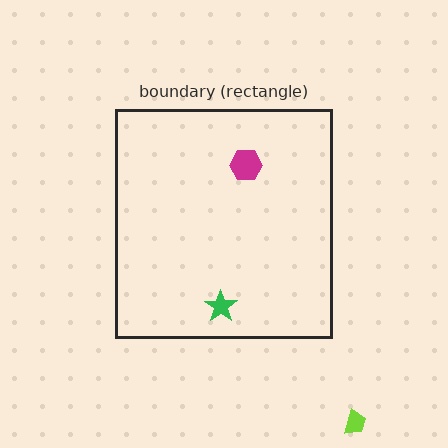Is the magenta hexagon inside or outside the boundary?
Inside.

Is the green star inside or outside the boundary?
Inside.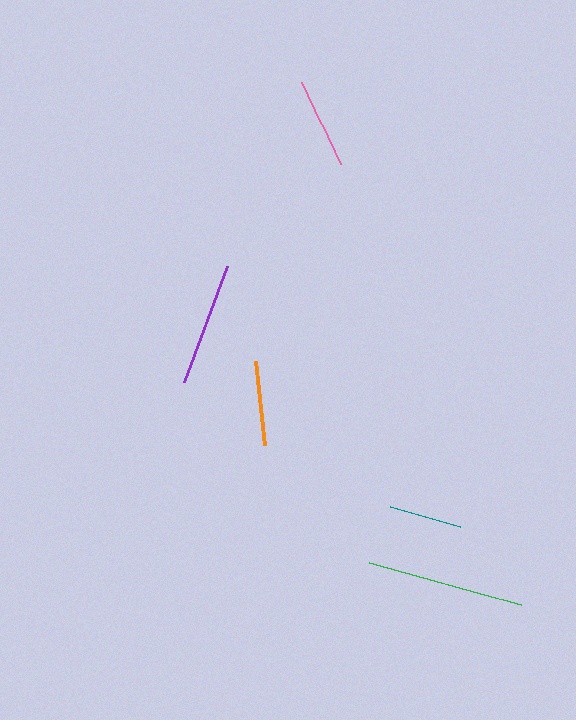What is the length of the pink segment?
The pink segment is approximately 90 pixels long.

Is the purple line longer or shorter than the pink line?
The purple line is longer than the pink line.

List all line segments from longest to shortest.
From longest to shortest: green, purple, pink, orange, teal.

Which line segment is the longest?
The green line is the longest at approximately 157 pixels.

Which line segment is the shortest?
The teal line is the shortest at approximately 73 pixels.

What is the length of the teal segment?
The teal segment is approximately 73 pixels long.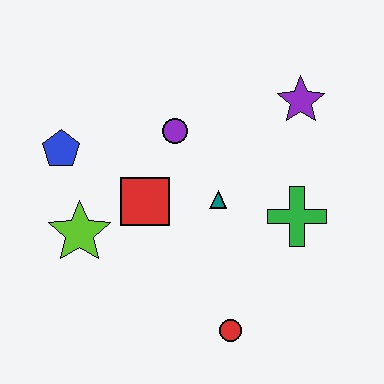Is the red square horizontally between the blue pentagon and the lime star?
No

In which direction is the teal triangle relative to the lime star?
The teal triangle is to the right of the lime star.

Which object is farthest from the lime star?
The purple star is farthest from the lime star.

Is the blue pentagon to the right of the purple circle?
No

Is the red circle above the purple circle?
No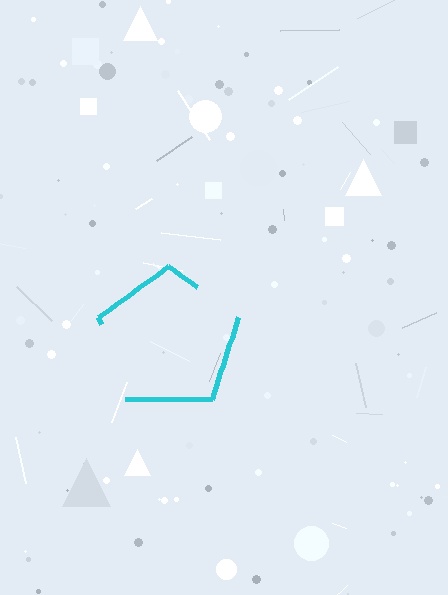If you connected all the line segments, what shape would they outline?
They would outline a pentagon.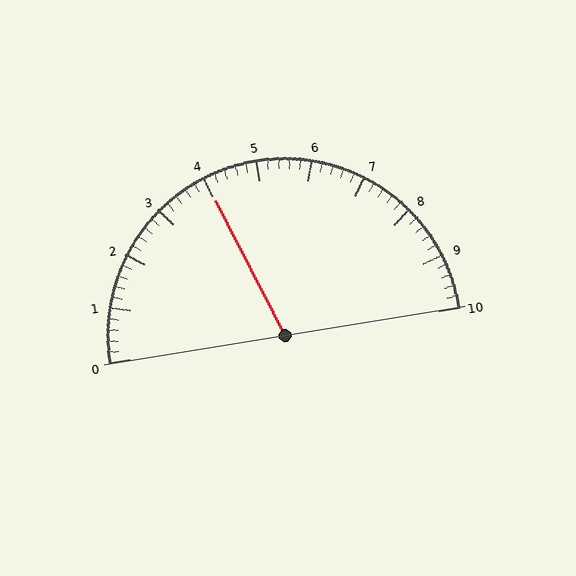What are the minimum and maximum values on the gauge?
The gauge ranges from 0 to 10.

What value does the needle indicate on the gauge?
The needle indicates approximately 4.0.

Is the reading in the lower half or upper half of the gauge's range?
The reading is in the lower half of the range (0 to 10).